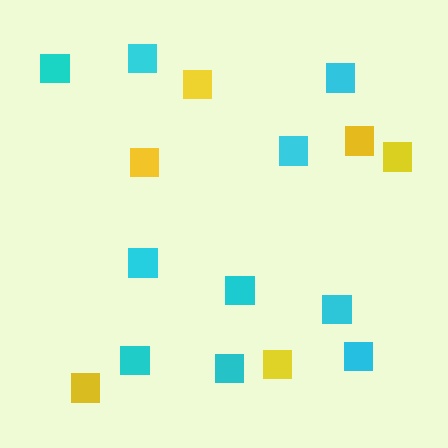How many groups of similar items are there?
There are 2 groups: one group of yellow squares (6) and one group of cyan squares (10).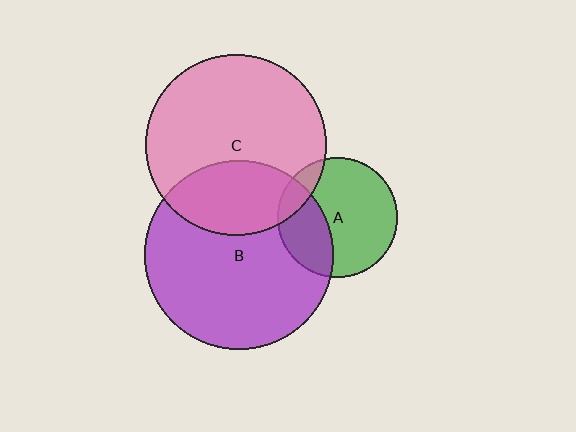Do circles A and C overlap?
Yes.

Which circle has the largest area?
Circle B (purple).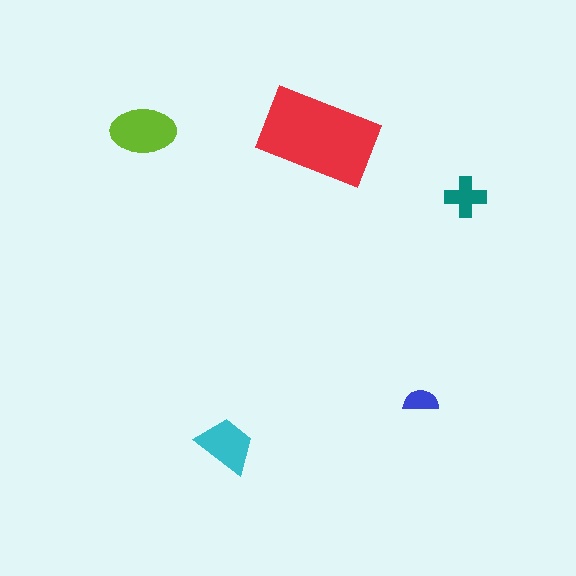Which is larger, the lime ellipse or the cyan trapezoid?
The lime ellipse.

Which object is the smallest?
The blue semicircle.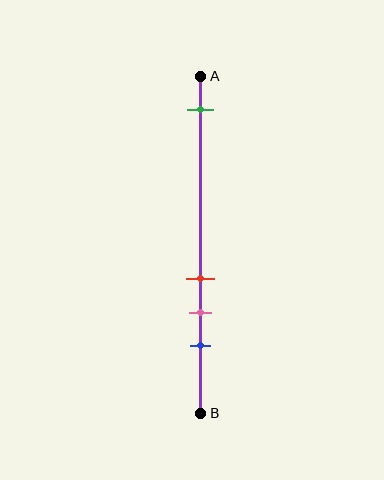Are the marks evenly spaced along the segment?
No, the marks are not evenly spaced.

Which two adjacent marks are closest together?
The red and pink marks are the closest adjacent pair.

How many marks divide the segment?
There are 4 marks dividing the segment.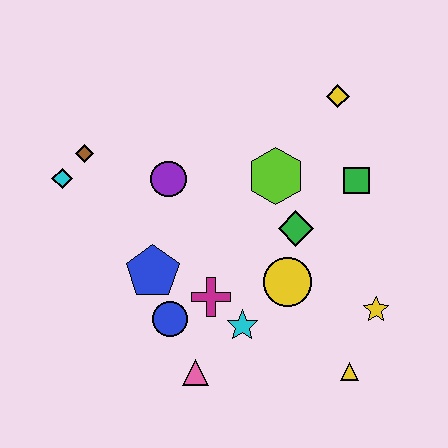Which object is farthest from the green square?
The cyan diamond is farthest from the green square.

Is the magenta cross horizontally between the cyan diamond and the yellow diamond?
Yes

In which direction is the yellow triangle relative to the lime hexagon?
The yellow triangle is below the lime hexagon.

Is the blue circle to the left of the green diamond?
Yes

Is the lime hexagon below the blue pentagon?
No